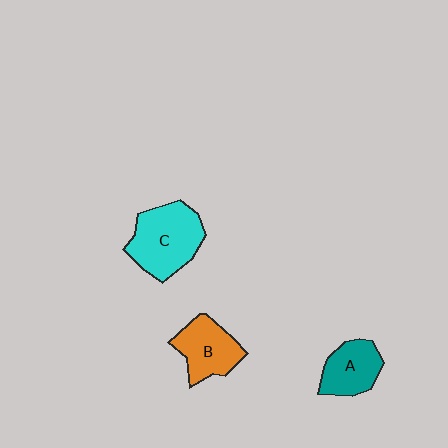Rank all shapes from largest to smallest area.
From largest to smallest: C (cyan), B (orange), A (teal).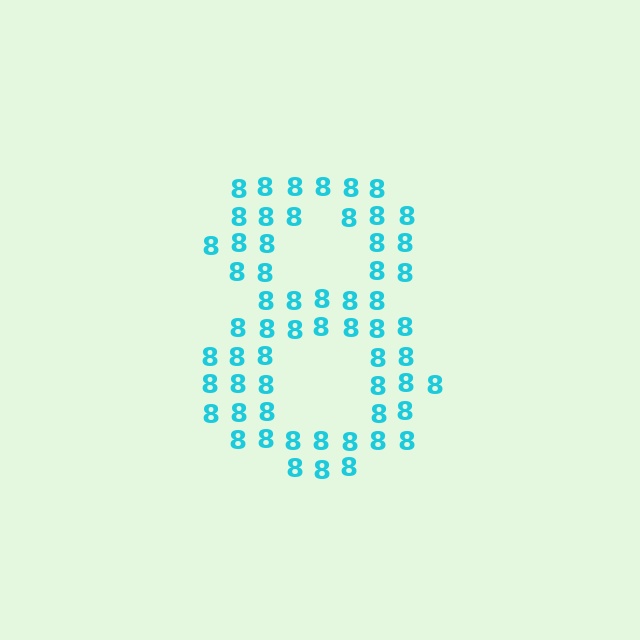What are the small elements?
The small elements are digit 8's.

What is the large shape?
The large shape is the digit 8.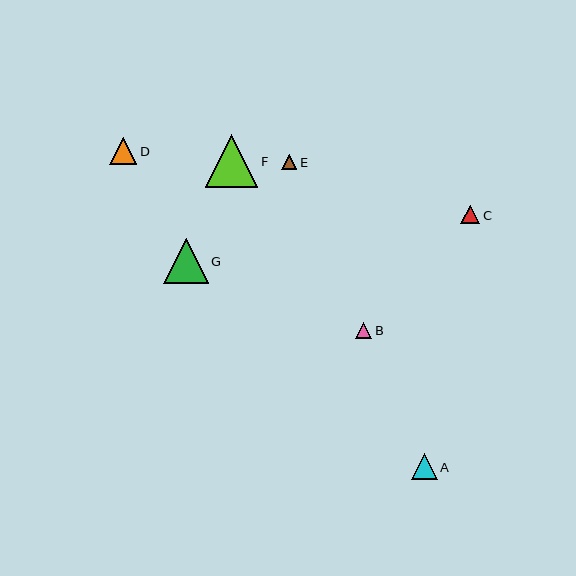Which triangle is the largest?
Triangle F is the largest with a size of approximately 52 pixels.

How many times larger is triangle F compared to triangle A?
Triangle F is approximately 2.0 times the size of triangle A.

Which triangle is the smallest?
Triangle E is the smallest with a size of approximately 15 pixels.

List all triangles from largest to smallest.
From largest to smallest: F, G, D, A, C, B, E.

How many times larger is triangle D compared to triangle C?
Triangle D is approximately 1.4 times the size of triangle C.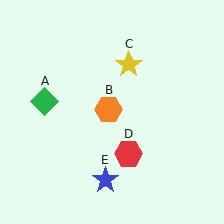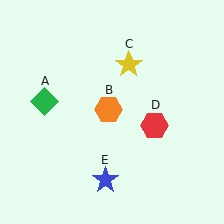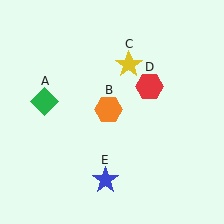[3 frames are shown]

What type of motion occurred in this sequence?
The red hexagon (object D) rotated counterclockwise around the center of the scene.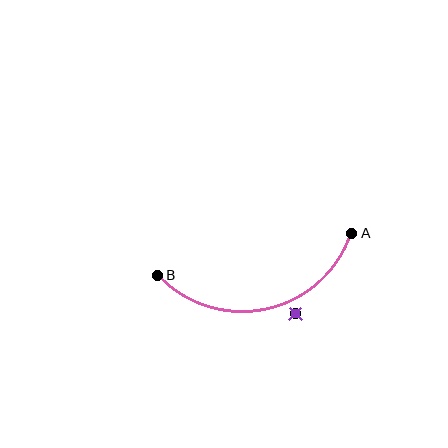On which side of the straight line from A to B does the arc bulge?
The arc bulges below the straight line connecting A and B.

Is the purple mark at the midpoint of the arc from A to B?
No — the purple mark does not lie on the arc at all. It sits slightly outside the curve.